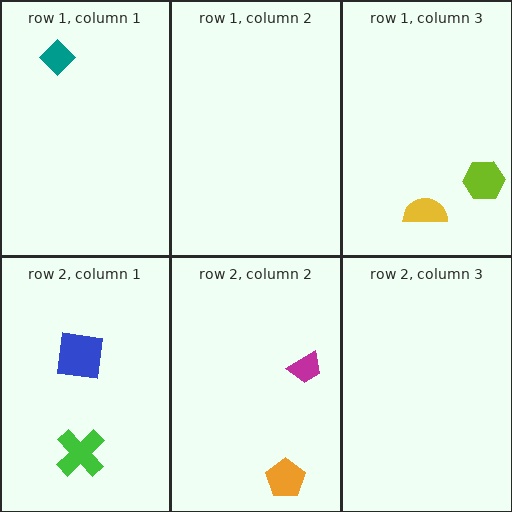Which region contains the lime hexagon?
The row 1, column 3 region.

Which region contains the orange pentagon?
The row 2, column 2 region.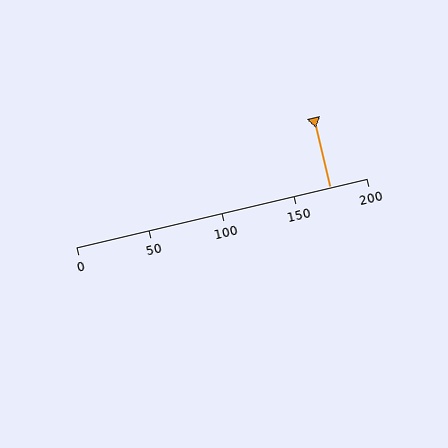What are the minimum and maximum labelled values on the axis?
The axis runs from 0 to 200.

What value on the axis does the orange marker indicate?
The marker indicates approximately 175.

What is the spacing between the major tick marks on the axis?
The major ticks are spaced 50 apart.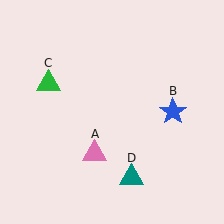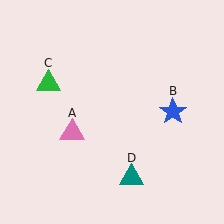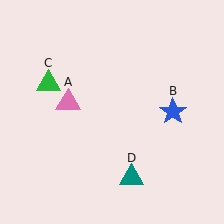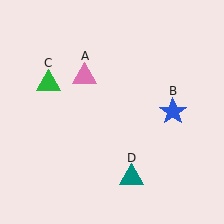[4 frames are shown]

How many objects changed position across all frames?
1 object changed position: pink triangle (object A).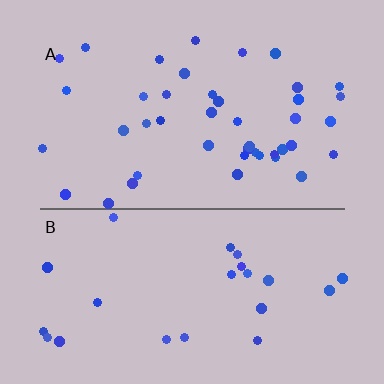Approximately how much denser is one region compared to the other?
Approximately 1.8× — region A over region B.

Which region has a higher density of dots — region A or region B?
A (the top).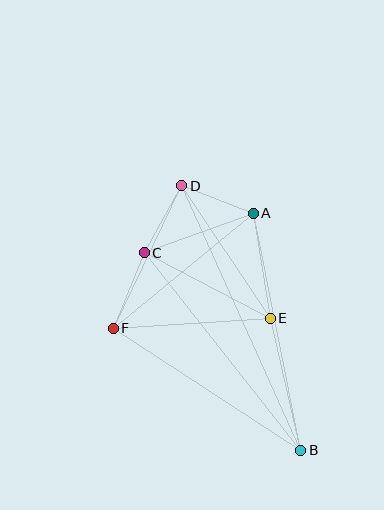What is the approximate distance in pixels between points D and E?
The distance between D and E is approximately 159 pixels.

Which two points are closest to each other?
Points A and D are closest to each other.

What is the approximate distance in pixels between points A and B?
The distance between A and B is approximately 242 pixels.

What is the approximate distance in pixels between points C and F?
The distance between C and F is approximately 82 pixels.